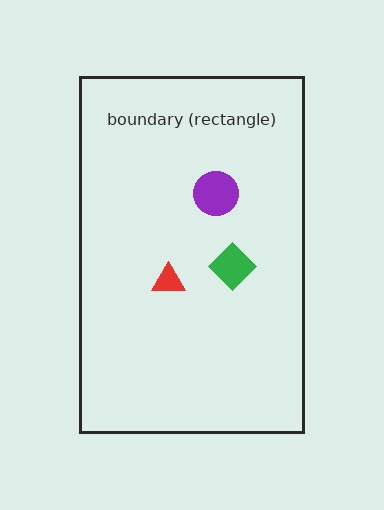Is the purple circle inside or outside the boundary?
Inside.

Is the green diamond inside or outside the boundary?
Inside.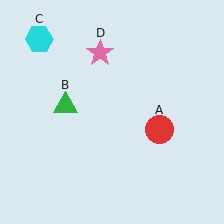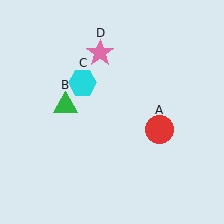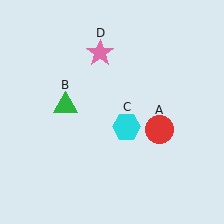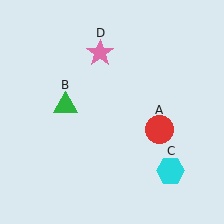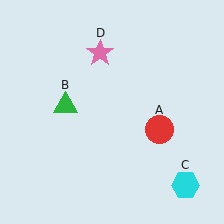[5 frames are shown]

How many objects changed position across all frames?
1 object changed position: cyan hexagon (object C).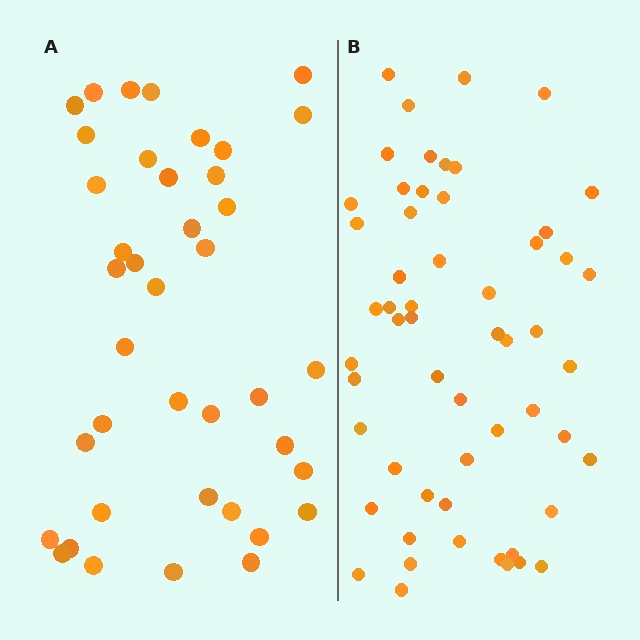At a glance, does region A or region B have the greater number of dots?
Region B (the right region) has more dots.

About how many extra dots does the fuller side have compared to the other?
Region B has approximately 15 more dots than region A.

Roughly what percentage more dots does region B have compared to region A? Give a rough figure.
About 40% more.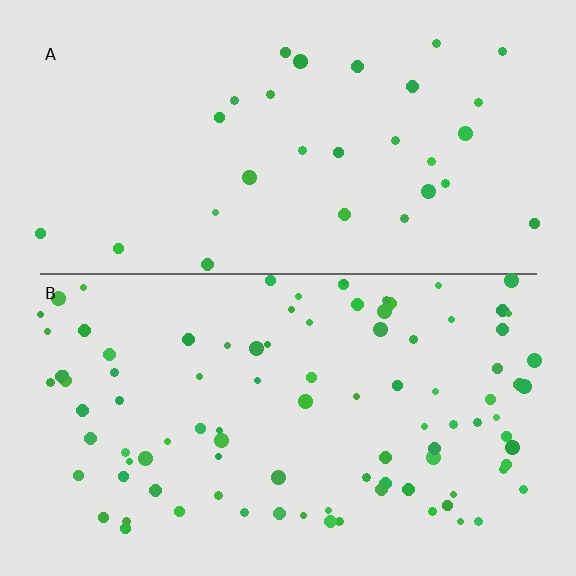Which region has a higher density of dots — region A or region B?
B (the bottom).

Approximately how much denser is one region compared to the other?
Approximately 3.3× — region B over region A.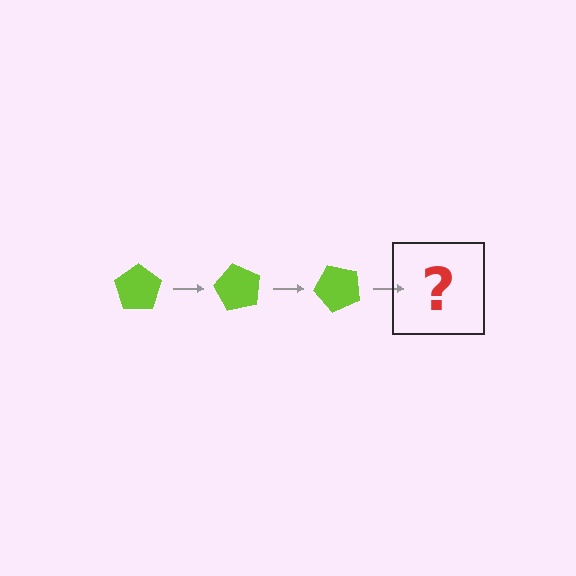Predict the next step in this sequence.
The next step is a lime pentagon rotated 180 degrees.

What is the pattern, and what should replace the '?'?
The pattern is that the pentagon rotates 60 degrees each step. The '?' should be a lime pentagon rotated 180 degrees.